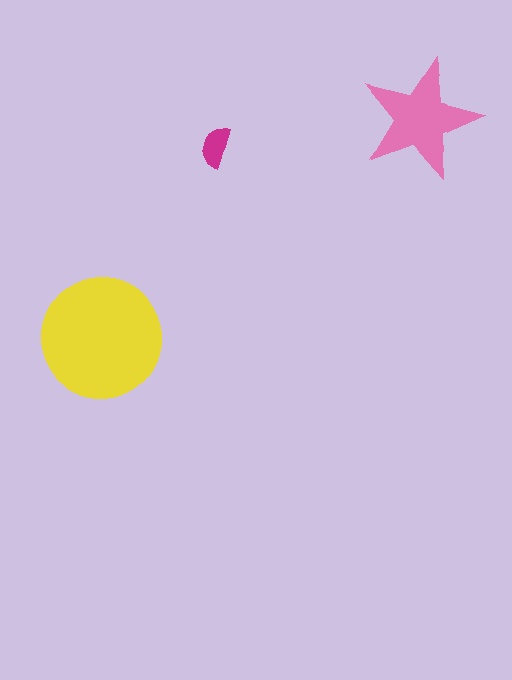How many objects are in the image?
There are 3 objects in the image.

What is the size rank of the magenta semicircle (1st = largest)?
3rd.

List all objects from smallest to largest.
The magenta semicircle, the pink star, the yellow circle.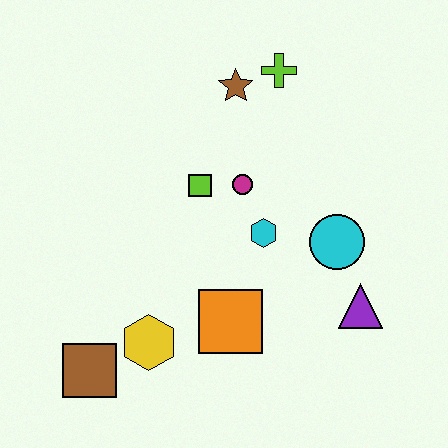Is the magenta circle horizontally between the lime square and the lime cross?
Yes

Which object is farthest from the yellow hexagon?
The lime cross is farthest from the yellow hexagon.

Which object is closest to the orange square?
The yellow hexagon is closest to the orange square.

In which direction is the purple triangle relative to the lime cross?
The purple triangle is below the lime cross.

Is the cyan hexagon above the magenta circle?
No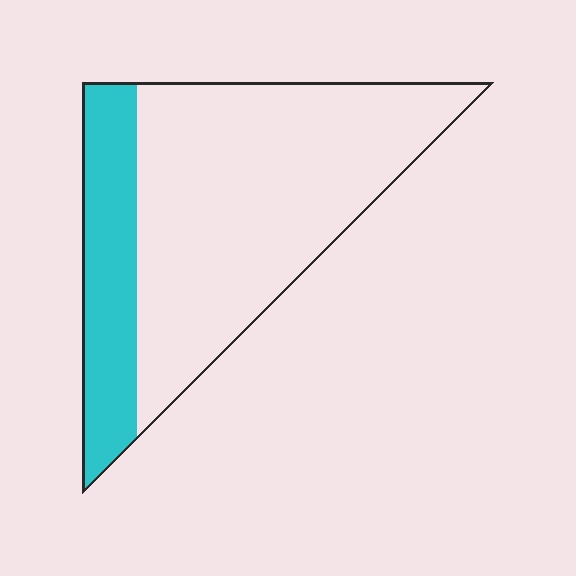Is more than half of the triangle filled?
No.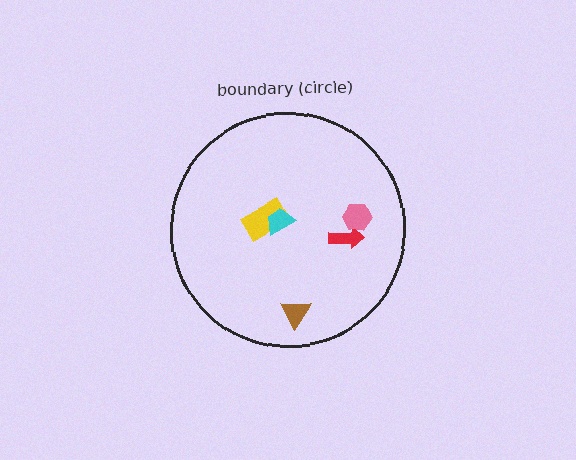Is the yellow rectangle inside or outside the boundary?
Inside.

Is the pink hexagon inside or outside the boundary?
Inside.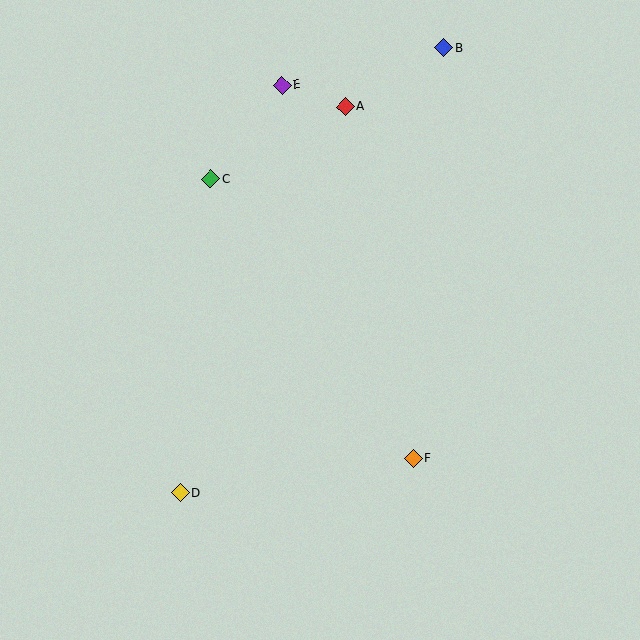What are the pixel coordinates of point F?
Point F is at (414, 458).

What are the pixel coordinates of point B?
Point B is at (444, 48).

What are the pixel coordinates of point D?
Point D is at (180, 493).